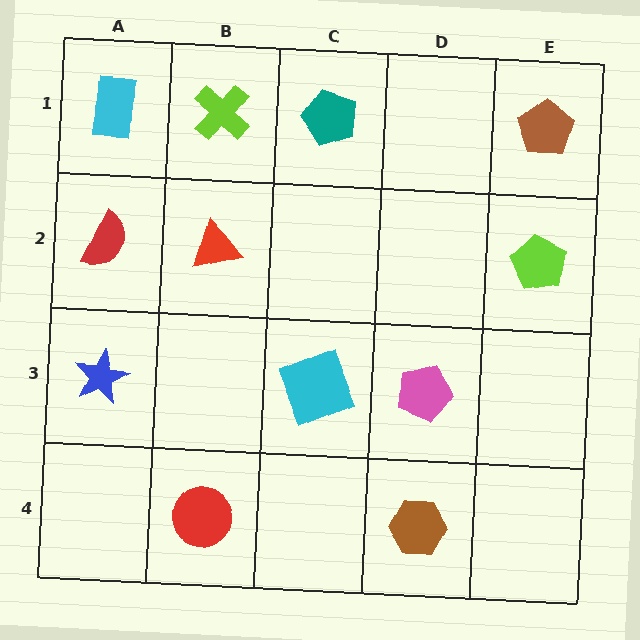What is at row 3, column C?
A cyan square.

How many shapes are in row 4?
2 shapes.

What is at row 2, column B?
A red triangle.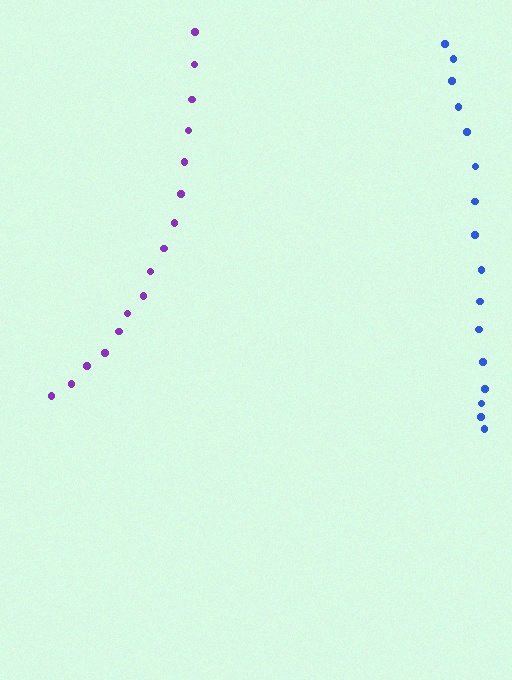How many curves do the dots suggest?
There are 2 distinct paths.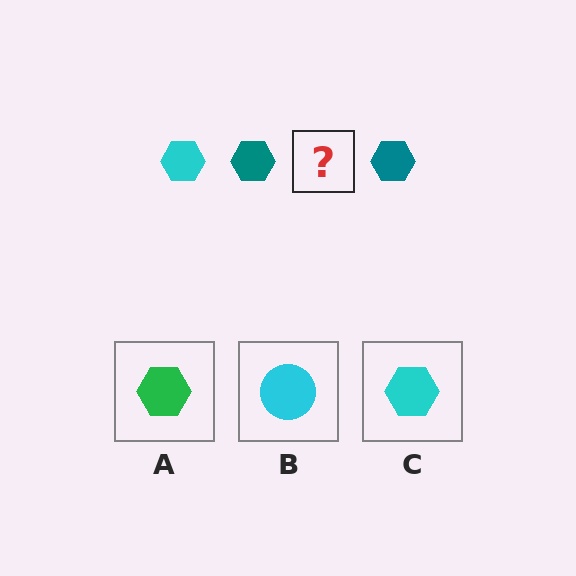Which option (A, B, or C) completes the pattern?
C.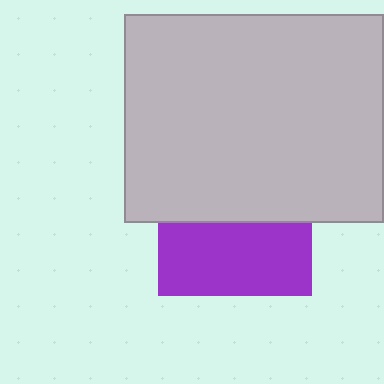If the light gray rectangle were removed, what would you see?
You would see the complete purple square.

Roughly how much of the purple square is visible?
About half of it is visible (roughly 47%).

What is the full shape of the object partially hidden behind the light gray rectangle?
The partially hidden object is a purple square.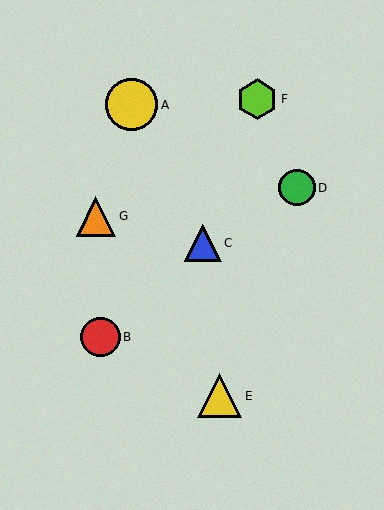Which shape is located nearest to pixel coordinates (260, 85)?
The lime hexagon (labeled F) at (257, 99) is nearest to that location.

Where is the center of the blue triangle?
The center of the blue triangle is at (203, 243).